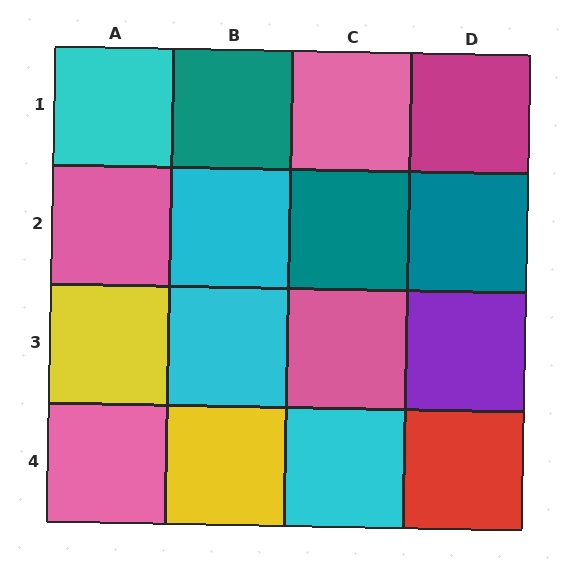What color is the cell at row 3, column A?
Yellow.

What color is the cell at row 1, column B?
Teal.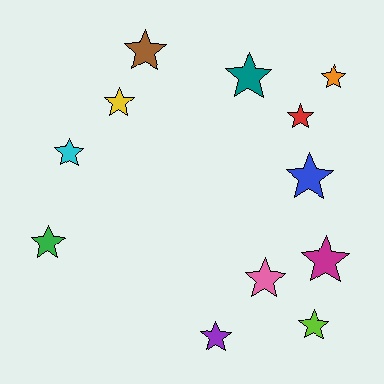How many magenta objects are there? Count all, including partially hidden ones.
There is 1 magenta object.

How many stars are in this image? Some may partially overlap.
There are 12 stars.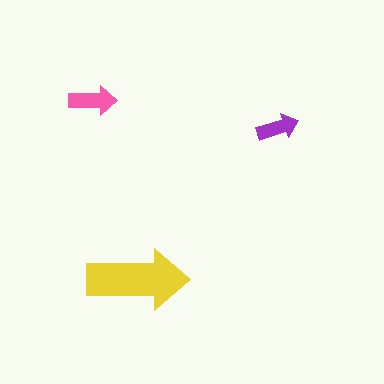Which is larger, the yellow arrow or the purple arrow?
The yellow one.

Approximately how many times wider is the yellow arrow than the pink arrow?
About 2 times wider.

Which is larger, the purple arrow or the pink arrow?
The pink one.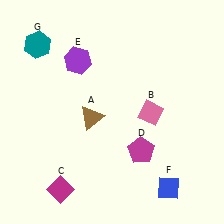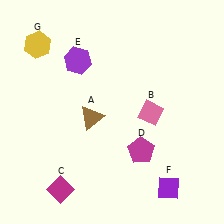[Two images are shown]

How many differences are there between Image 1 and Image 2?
There are 2 differences between the two images.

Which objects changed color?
F changed from blue to purple. G changed from teal to yellow.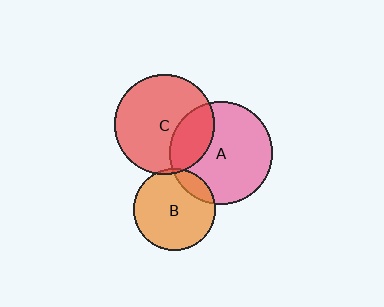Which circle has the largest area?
Circle A (pink).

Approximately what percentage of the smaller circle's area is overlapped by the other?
Approximately 25%.